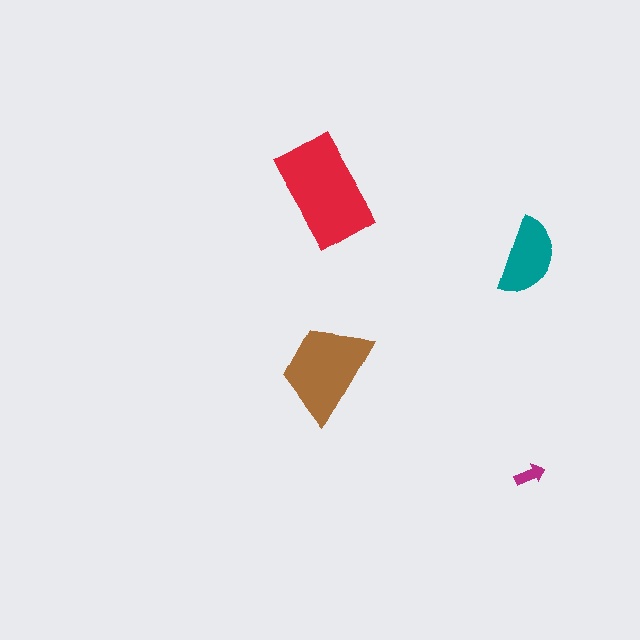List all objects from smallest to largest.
The magenta arrow, the teal semicircle, the brown trapezoid, the red rectangle.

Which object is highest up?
The red rectangle is topmost.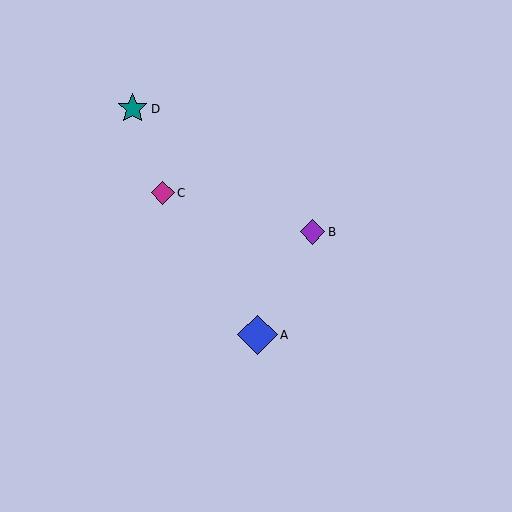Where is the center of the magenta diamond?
The center of the magenta diamond is at (163, 193).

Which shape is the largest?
The blue diamond (labeled A) is the largest.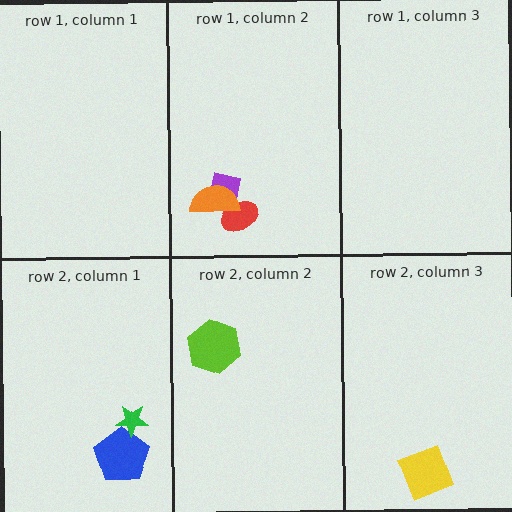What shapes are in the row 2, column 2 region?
The lime hexagon.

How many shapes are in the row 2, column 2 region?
1.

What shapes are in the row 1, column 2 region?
The purple square, the red ellipse, the orange semicircle.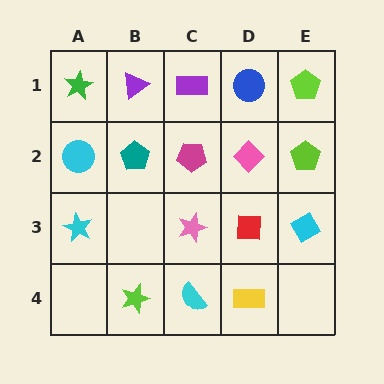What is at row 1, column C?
A purple rectangle.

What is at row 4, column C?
A cyan semicircle.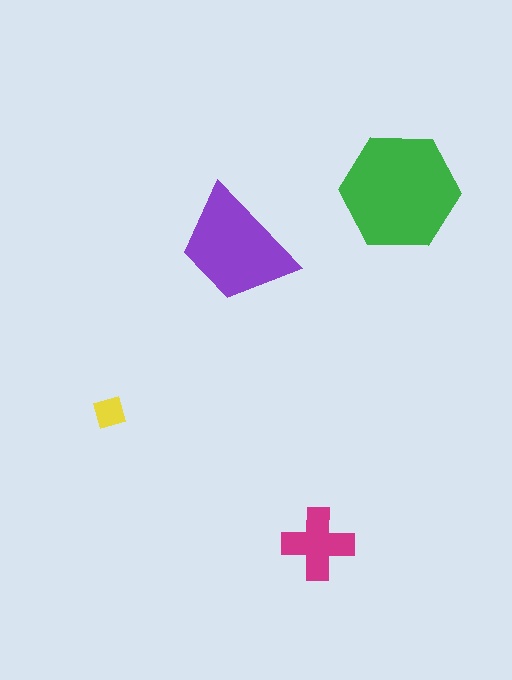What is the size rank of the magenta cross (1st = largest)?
3rd.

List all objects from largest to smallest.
The green hexagon, the purple trapezoid, the magenta cross, the yellow square.